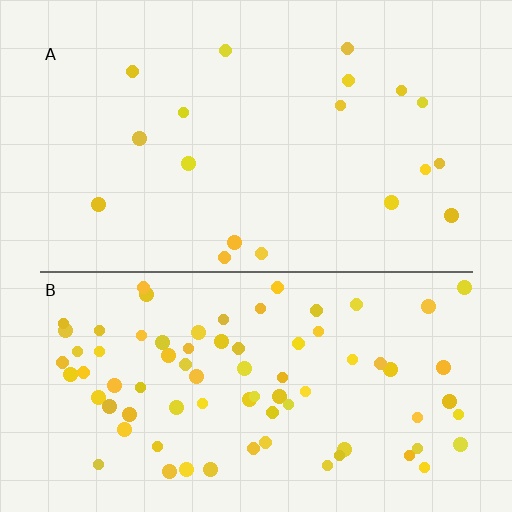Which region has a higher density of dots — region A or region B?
B (the bottom).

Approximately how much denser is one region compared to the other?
Approximately 4.2× — region B over region A.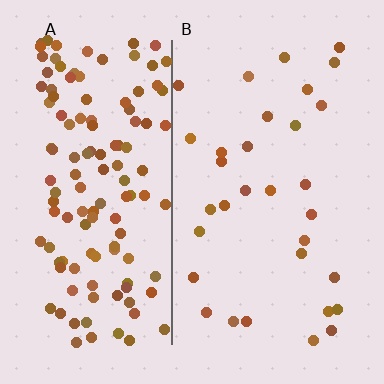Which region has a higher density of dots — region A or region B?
A (the left).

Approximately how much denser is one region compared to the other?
Approximately 4.1× — region A over region B.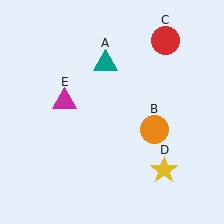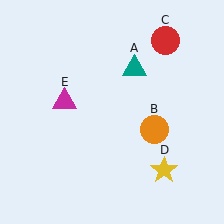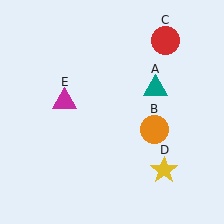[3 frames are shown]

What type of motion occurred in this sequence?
The teal triangle (object A) rotated clockwise around the center of the scene.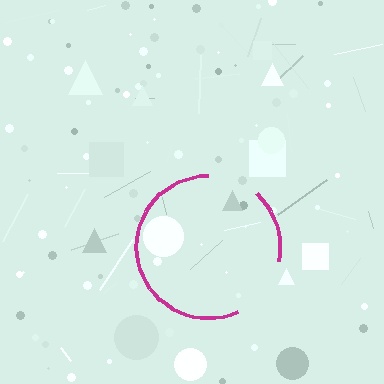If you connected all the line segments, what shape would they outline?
They would outline a circle.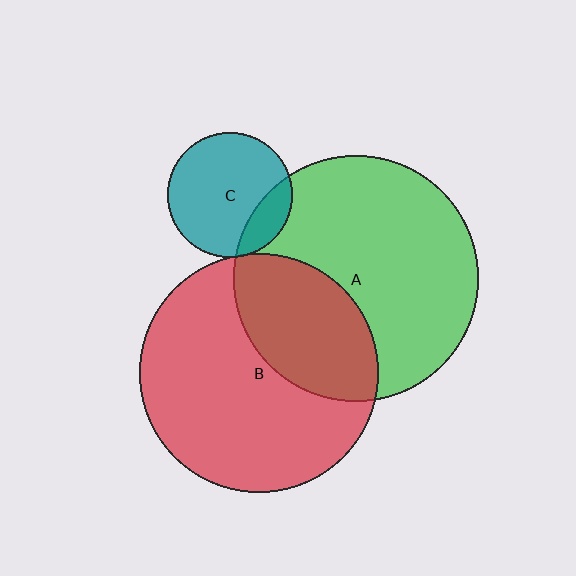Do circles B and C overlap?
Yes.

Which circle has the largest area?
Circle A (green).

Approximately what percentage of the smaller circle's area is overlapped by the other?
Approximately 5%.